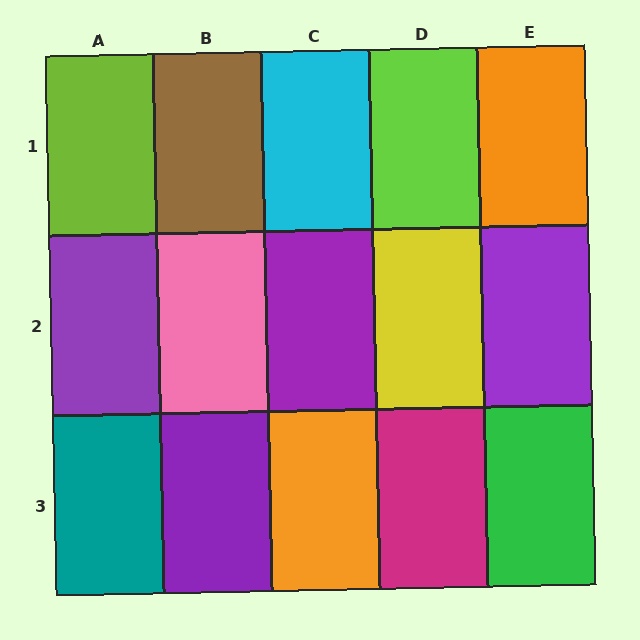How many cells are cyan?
1 cell is cyan.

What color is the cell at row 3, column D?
Magenta.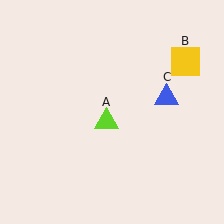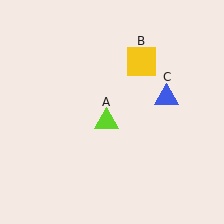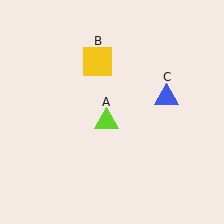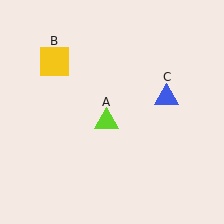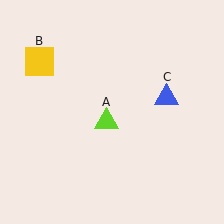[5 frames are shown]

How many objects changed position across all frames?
1 object changed position: yellow square (object B).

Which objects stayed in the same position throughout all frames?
Lime triangle (object A) and blue triangle (object C) remained stationary.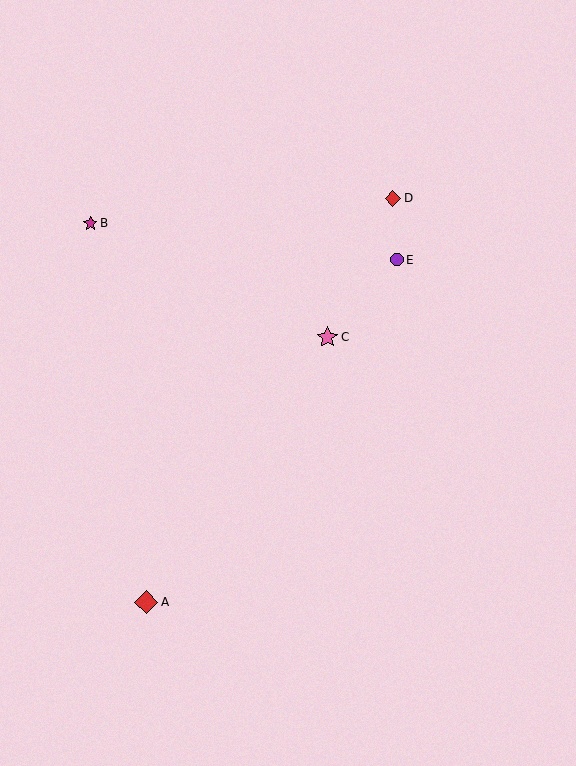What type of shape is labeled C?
Shape C is a pink star.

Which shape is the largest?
The red diamond (labeled A) is the largest.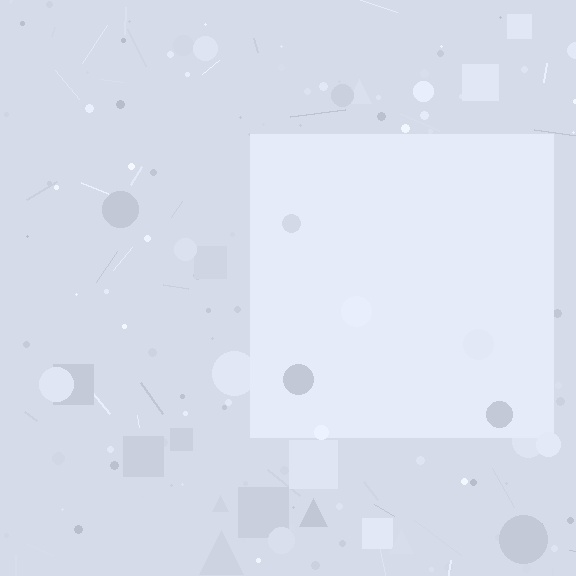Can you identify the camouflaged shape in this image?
The camouflaged shape is a square.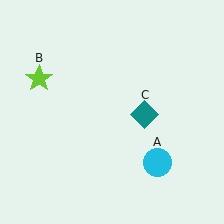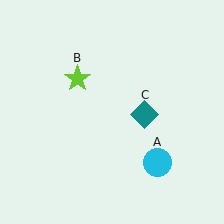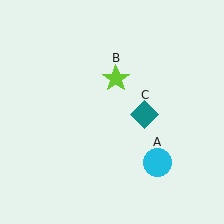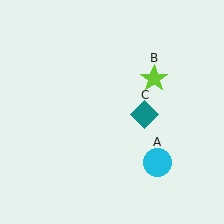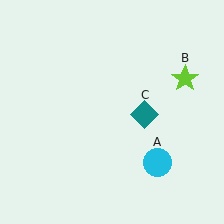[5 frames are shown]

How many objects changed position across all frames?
1 object changed position: lime star (object B).